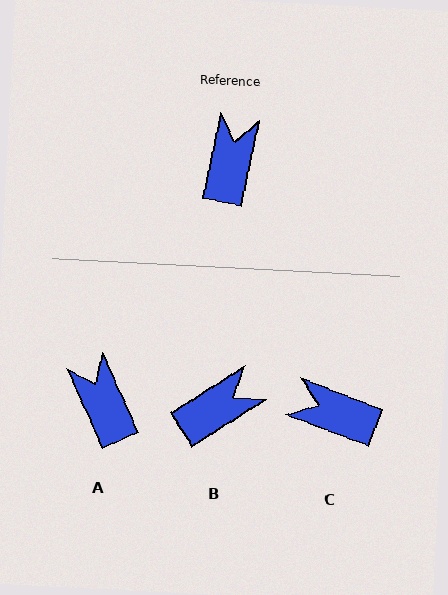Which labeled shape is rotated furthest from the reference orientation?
C, about 81 degrees away.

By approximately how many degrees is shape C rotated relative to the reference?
Approximately 81 degrees counter-clockwise.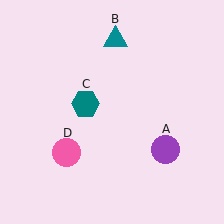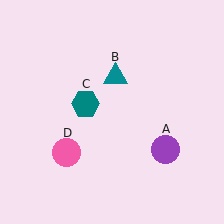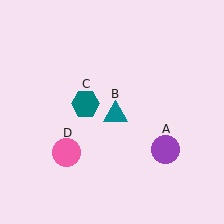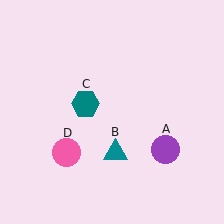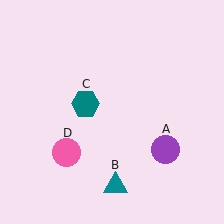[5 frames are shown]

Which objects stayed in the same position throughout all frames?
Purple circle (object A) and teal hexagon (object C) and pink circle (object D) remained stationary.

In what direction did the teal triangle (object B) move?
The teal triangle (object B) moved down.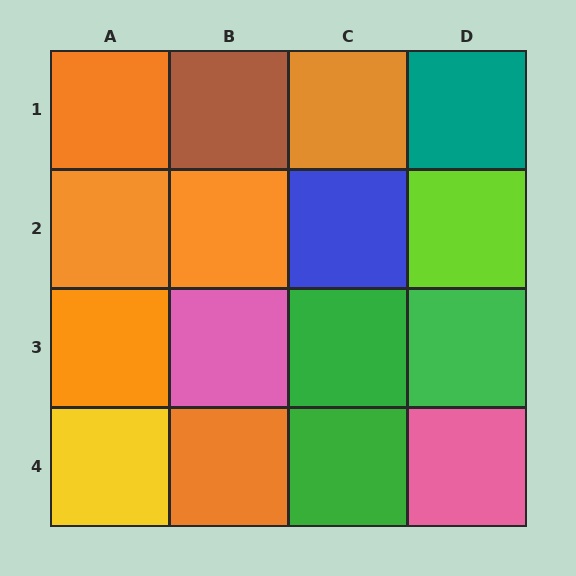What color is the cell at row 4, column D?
Pink.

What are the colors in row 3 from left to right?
Orange, pink, green, green.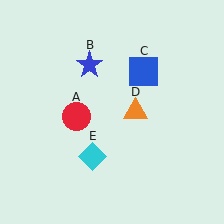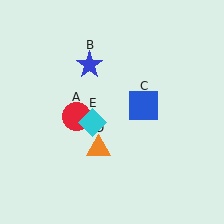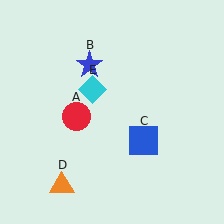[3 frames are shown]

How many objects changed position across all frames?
3 objects changed position: blue square (object C), orange triangle (object D), cyan diamond (object E).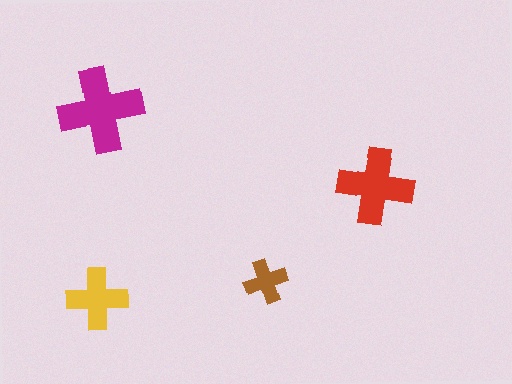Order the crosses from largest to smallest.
the magenta one, the red one, the yellow one, the brown one.